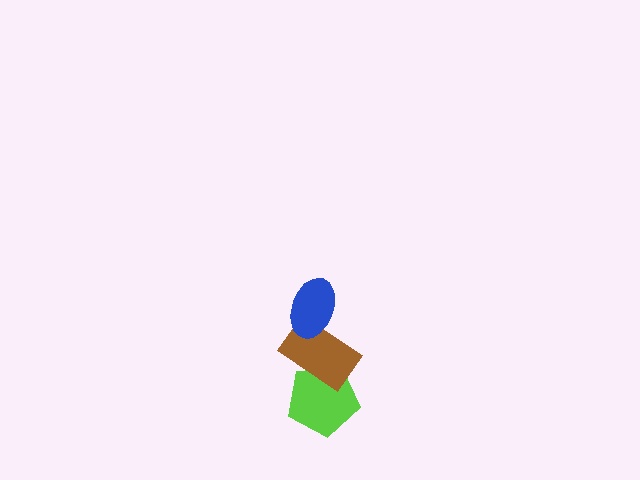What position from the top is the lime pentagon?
The lime pentagon is 3rd from the top.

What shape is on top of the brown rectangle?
The blue ellipse is on top of the brown rectangle.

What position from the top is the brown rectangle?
The brown rectangle is 2nd from the top.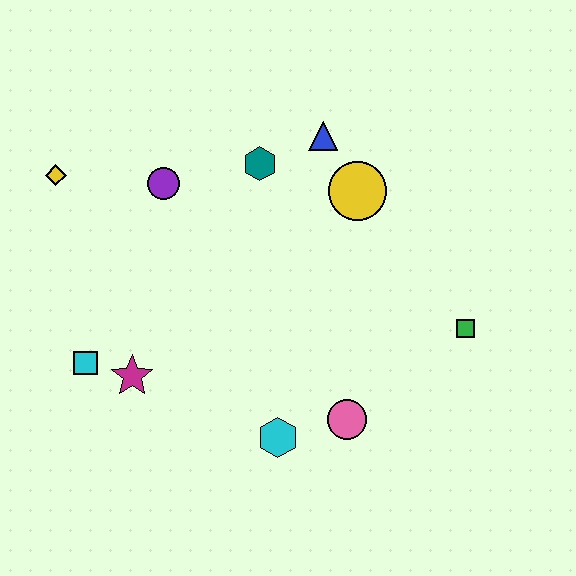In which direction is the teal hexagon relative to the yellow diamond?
The teal hexagon is to the right of the yellow diamond.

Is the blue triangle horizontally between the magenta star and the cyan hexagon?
No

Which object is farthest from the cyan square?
The green square is farthest from the cyan square.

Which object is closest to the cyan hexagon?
The pink circle is closest to the cyan hexagon.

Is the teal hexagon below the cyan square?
No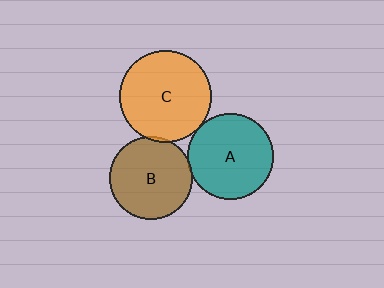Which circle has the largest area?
Circle C (orange).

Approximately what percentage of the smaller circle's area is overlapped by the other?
Approximately 5%.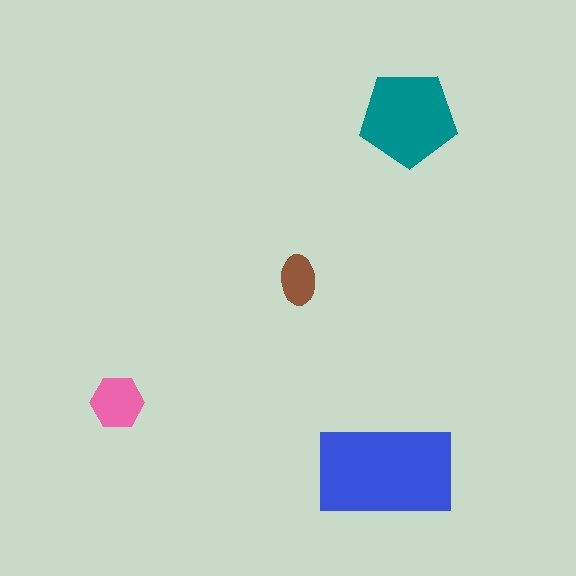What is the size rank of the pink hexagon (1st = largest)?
3rd.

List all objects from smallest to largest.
The brown ellipse, the pink hexagon, the teal pentagon, the blue rectangle.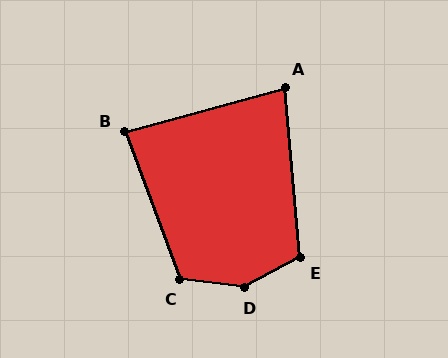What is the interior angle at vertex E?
Approximately 113 degrees (obtuse).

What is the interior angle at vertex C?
Approximately 117 degrees (obtuse).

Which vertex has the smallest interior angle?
A, at approximately 80 degrees.